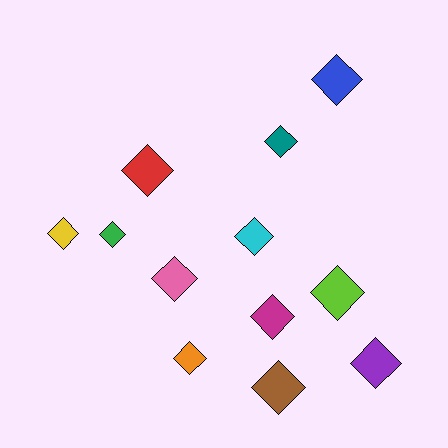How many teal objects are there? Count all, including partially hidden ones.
There is 1 teal object.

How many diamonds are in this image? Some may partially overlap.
There are 12 diamonds.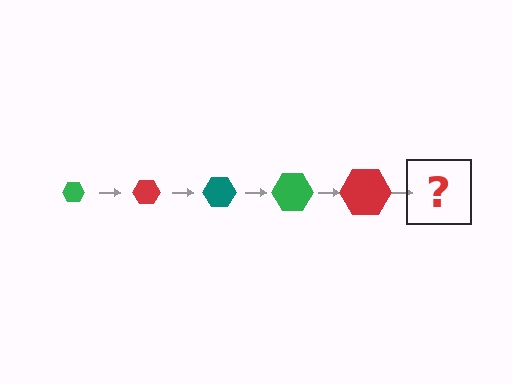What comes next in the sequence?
The next element should be a teal hexagon, larger than the previous one.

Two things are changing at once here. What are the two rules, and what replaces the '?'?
The two rules are that the hexagon grows larger each step and the color cycles through green, red, and teal. The '?' should be a teal hexagon, larger than the previous one.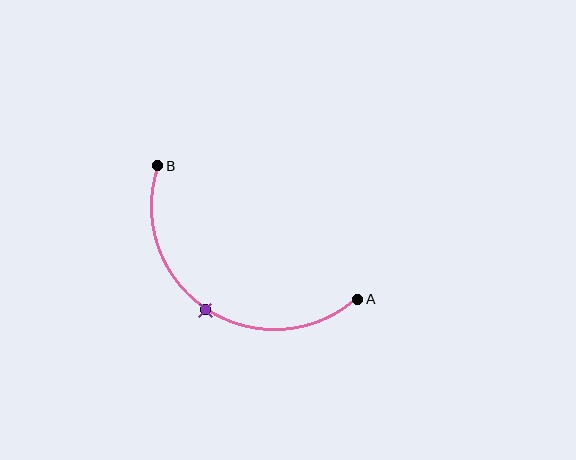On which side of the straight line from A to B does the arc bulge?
The arc bulges below and to the left of the straight line connecting A and B.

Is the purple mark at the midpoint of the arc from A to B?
Yes. The purple mark lies on the arc at equal arc-length from both A and B — it is the arc midpoint.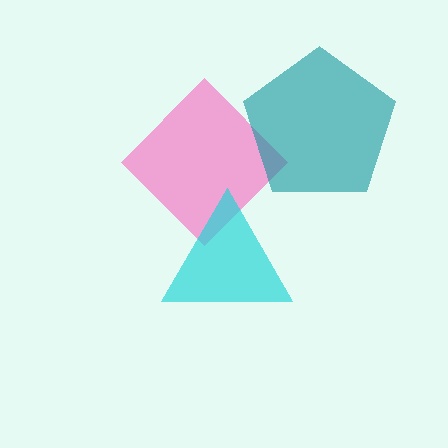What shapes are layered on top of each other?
The layered shapes are: a pink diamond, a teal pentagon, a cyan triangle.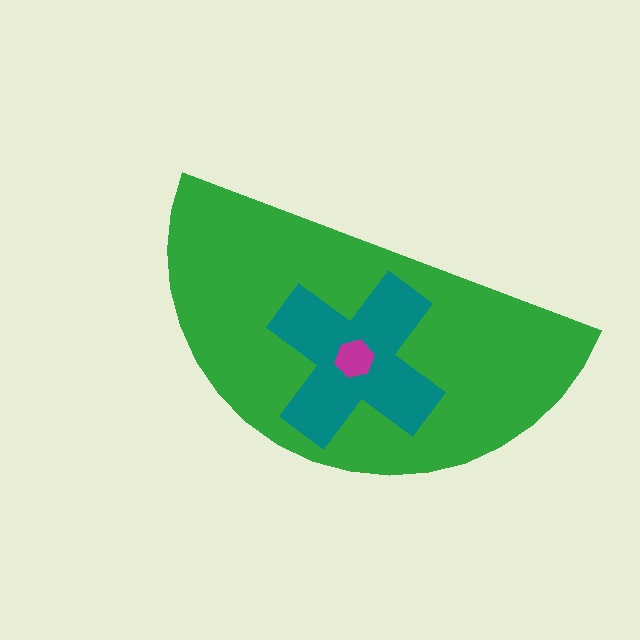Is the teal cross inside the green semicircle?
Yes.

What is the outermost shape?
The green semicircle.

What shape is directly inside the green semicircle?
The teal cross.